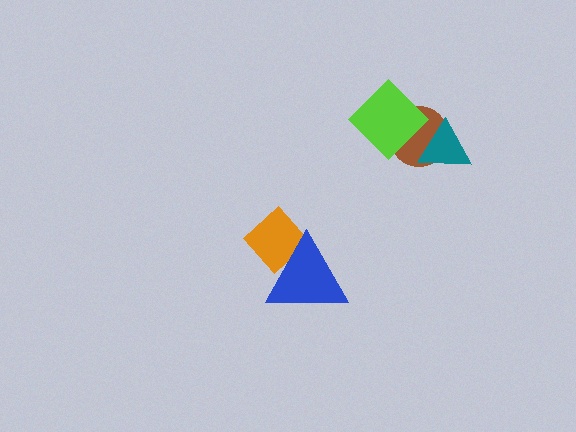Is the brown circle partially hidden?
Yes, it is partially covered by another shape.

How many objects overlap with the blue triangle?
1 object overlaps with the blue triangle.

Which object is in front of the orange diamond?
The blue triangle is in front of the orange diamond.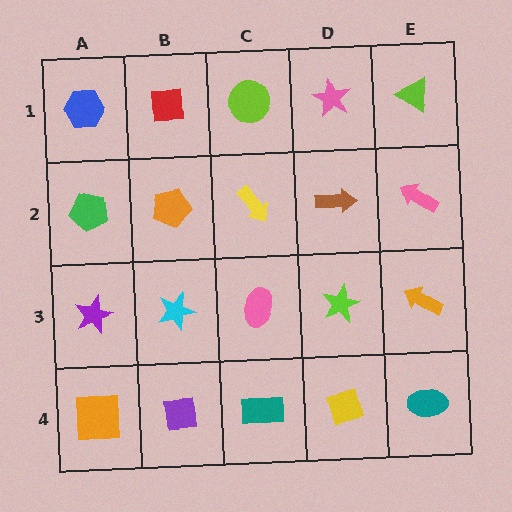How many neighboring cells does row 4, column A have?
2.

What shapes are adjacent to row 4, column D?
A lime star (row 3, column D), a teal rectangle (row 4, column C), a teal ellipse (row 4, column E).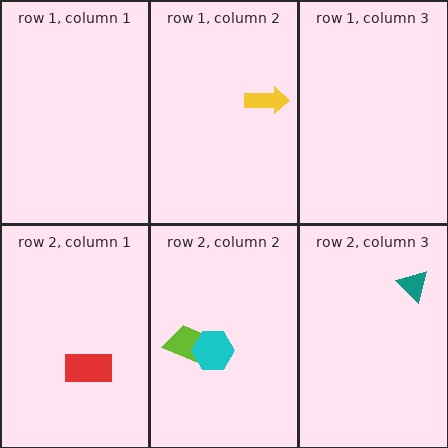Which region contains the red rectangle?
The row 2, column 1 region.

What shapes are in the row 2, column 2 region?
The lime trapezoid, the cyan hexagon.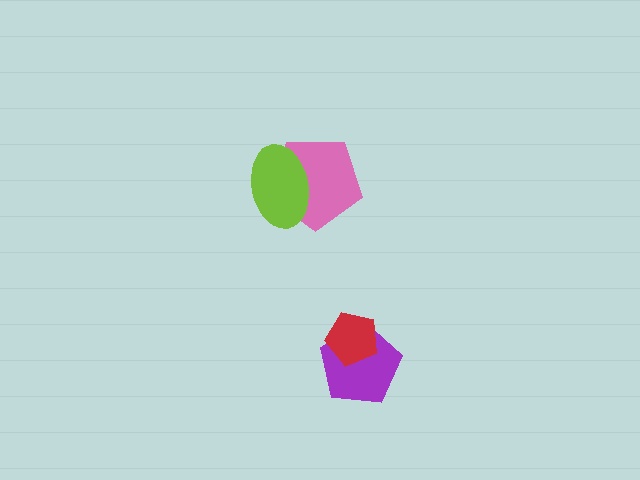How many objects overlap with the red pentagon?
1 object overlaps with the red pentagon.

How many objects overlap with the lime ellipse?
1 object overlaps with the lime ellipse.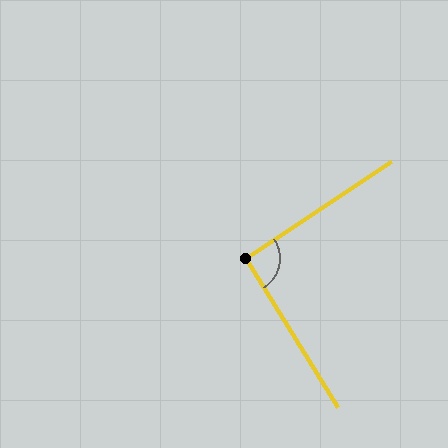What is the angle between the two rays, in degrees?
Approximately 92 degrees.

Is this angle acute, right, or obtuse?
It is approximately a right angle.